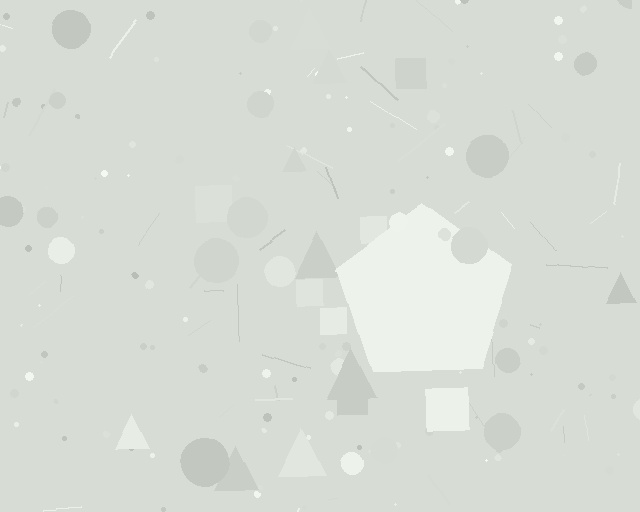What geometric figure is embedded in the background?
A pentagon is embedded in the background.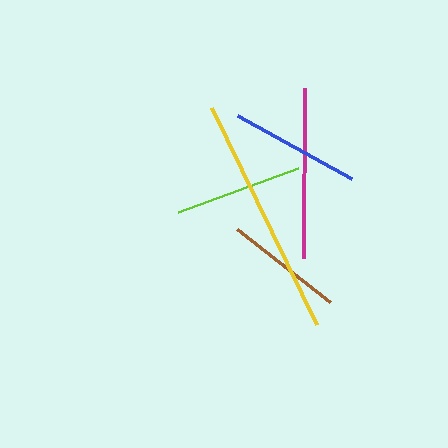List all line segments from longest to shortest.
From longest to shortest: yellow, magenta, blue, lime, brown.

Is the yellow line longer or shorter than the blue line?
The yellow line is longer than the blue line.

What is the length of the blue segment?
The blue segment is approximately 130 pixels long.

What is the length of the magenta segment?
The magenta segment is approximately 170 pixels long.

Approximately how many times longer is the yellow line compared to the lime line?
The yellow line is approximately 1.9 times the length of the lime line.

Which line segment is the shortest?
The brown line is the shortest at approximately 118 pixels.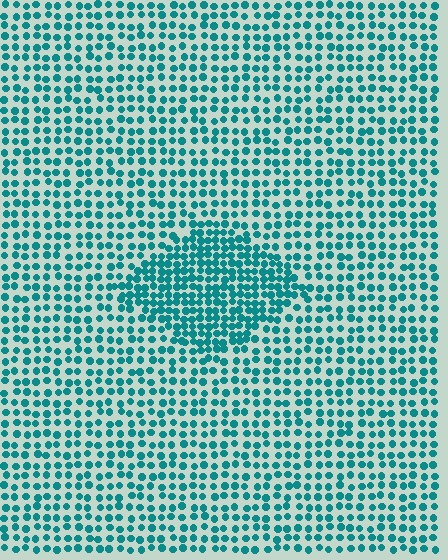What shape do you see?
I see a diamond.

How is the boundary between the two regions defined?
The boundary is defined by a change in element density (approximately 1.8x ratio). All elements are the same color, size, and shape.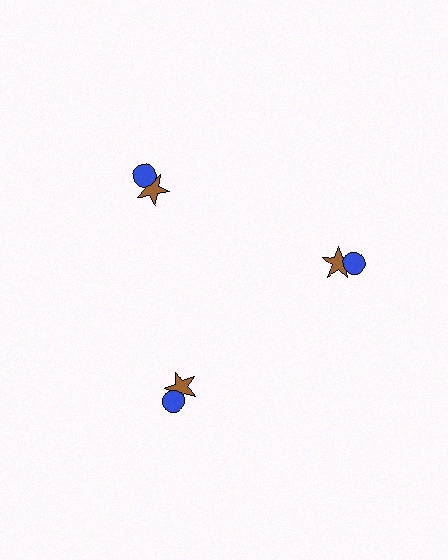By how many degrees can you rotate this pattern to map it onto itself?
The pattern maps onto itself every 120 degrees of rotation.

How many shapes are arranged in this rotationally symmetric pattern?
There are 6 shapes, arranged in 3 groups of 2.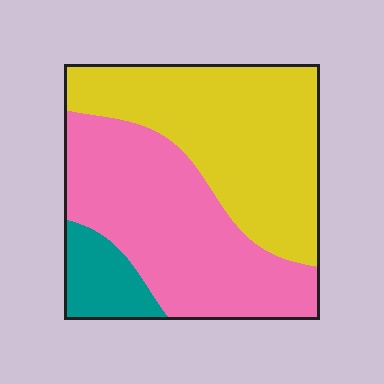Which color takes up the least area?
Teal, at roughly 10%.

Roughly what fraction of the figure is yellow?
Yellow takes up between a third and a half of the figure.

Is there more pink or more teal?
Pink.